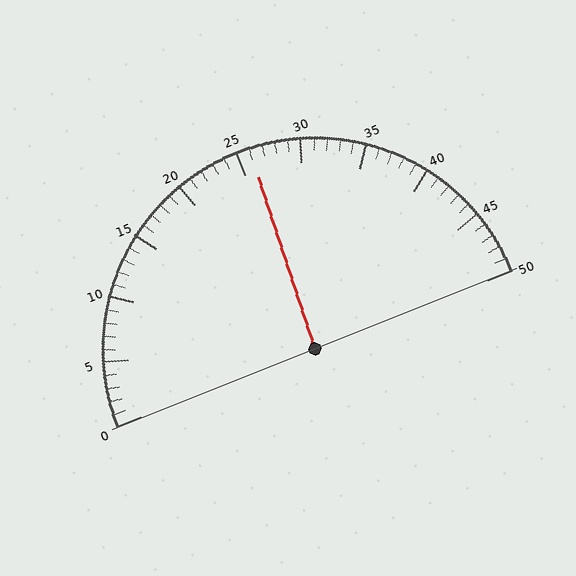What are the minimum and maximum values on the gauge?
The gauge ranges from 0 to 50.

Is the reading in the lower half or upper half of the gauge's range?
The reading is in the upper half of the range (0 to 50).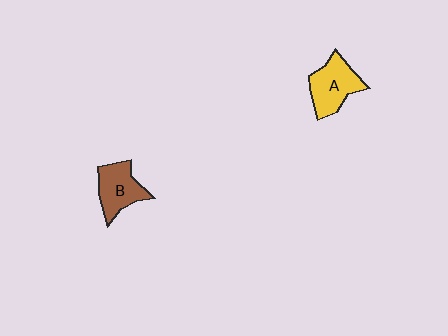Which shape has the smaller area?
Shape B (brown).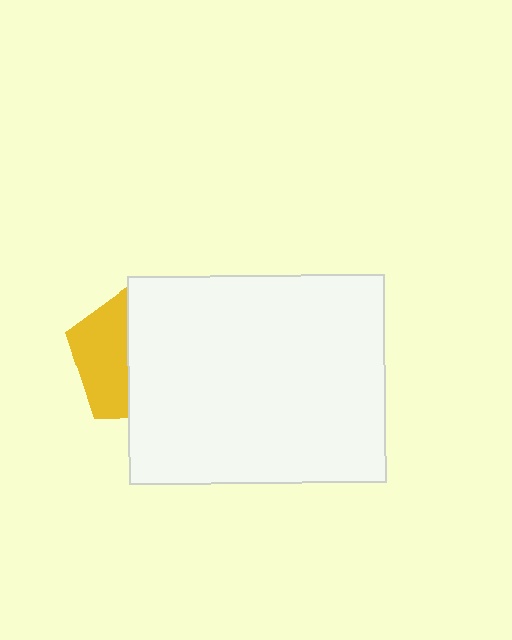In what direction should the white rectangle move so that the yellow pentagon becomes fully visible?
The white rectangle should move right. That is the shortest direction to clear the overlap and leave the yellow pentagon fully visible.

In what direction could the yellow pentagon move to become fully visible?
The yellow pentagon could move left. That would shift it out from behind the white rectangle entirely.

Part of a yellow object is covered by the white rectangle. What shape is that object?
It is a pentagon.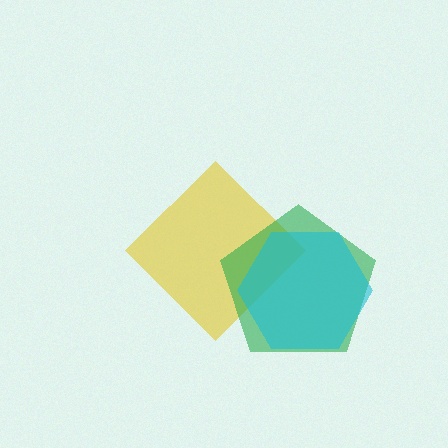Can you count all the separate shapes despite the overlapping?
Yes, there are 3 separate shapes.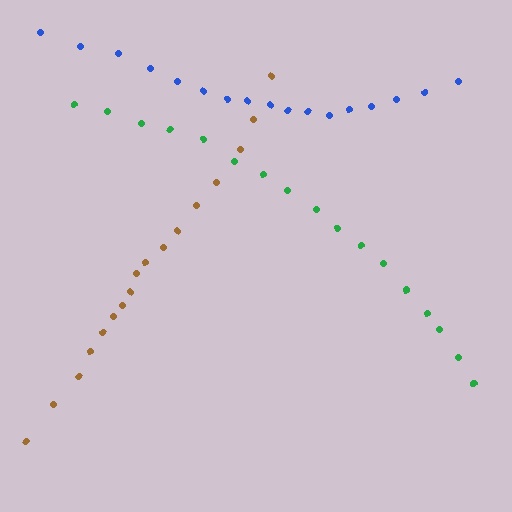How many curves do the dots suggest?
There are 3 distinct paths.